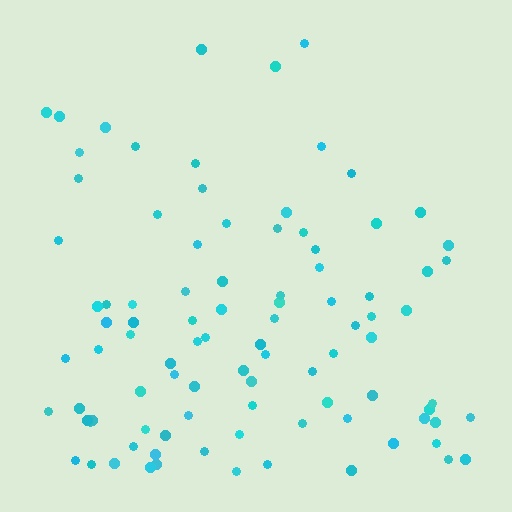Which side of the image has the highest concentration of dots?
The bottom.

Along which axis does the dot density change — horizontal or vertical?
Vertical.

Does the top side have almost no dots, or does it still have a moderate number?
Still a moderate number, just noticeably fewer than the bottom.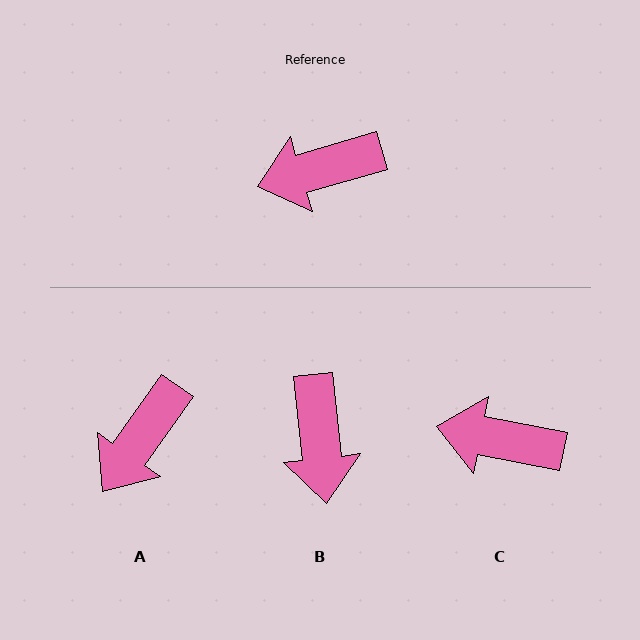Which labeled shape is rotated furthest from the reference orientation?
B, about 80 degrees away.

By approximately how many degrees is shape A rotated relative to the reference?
Approximately 39 degrees counter-clockwise.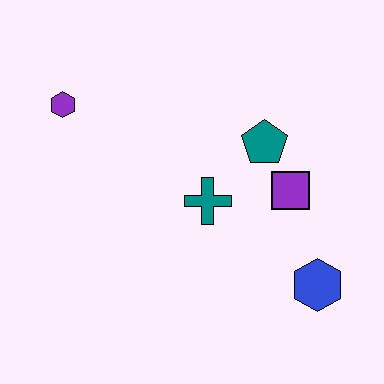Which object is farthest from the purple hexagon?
The blue hexagon is farthest from the purple hexagon.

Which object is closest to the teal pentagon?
The purple square is closest to the teal pentagon.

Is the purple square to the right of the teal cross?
Yes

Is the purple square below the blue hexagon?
No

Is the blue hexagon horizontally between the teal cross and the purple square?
No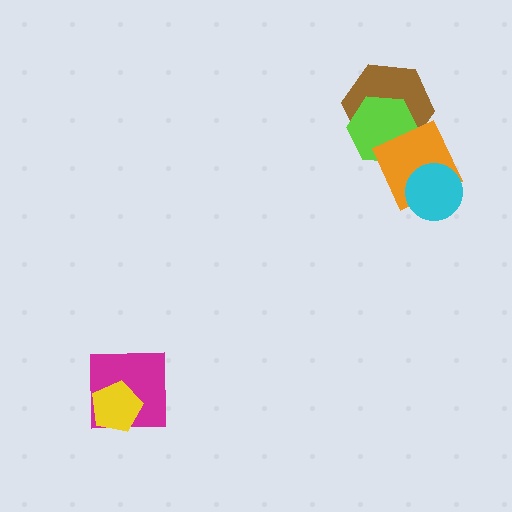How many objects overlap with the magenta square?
1 object overlaps with the magenta square.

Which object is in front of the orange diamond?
The cyan circle is in front of the orange diamond.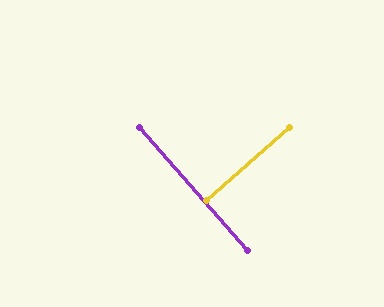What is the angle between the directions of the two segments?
Approximately 90 degrees.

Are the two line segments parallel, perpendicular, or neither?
Perpendicular — they meet at approximately 90°.